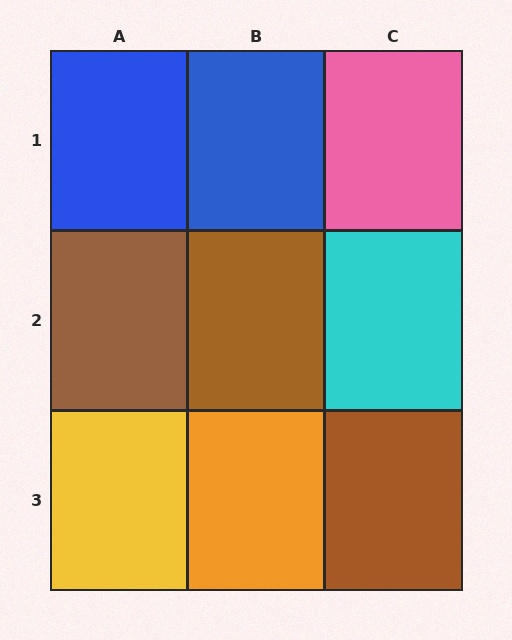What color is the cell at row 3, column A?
Yellow.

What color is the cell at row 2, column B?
Brown.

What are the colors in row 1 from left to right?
Blue, blue, pink.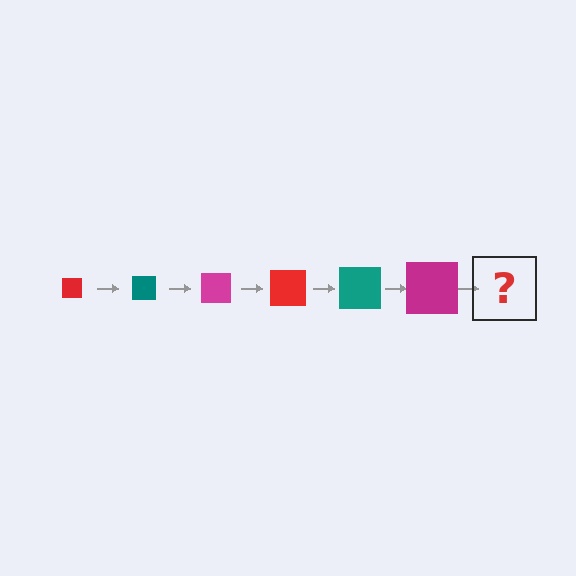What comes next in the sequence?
The next element should be a red square, larger than the previous one.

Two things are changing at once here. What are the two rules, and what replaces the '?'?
The two rules are that the square grows larger each step and the color cycles through red, teal, and magenta. The '?' should be a red square, larger than the previous one.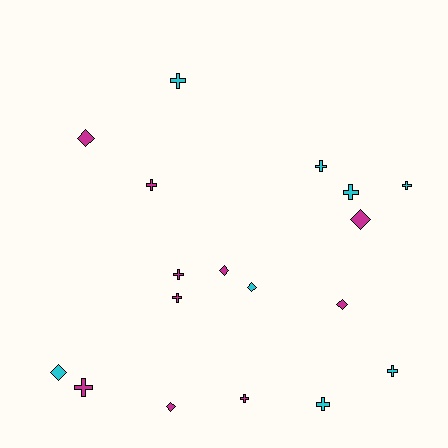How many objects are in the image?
There are 18 objects.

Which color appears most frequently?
Magenta, with 10 objects.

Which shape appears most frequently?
Cross, with 11 objects.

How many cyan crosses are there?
There are 6 cyan crosses.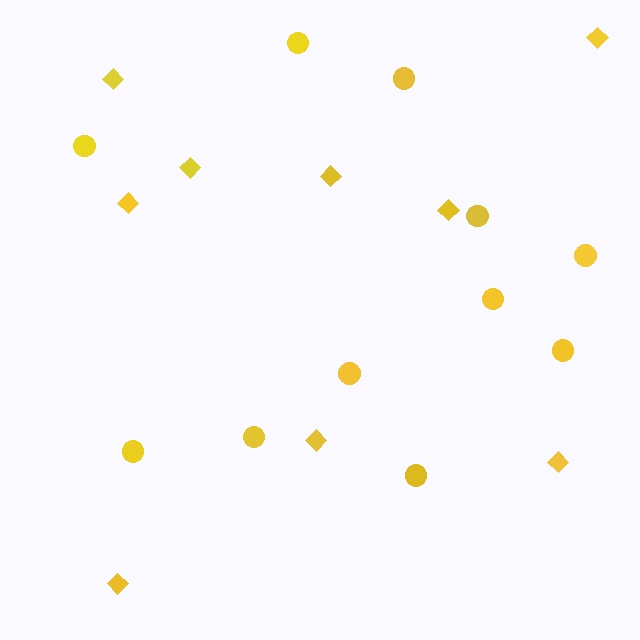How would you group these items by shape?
There are 2 groups: one group of diamonds (9) and one group of circles (11).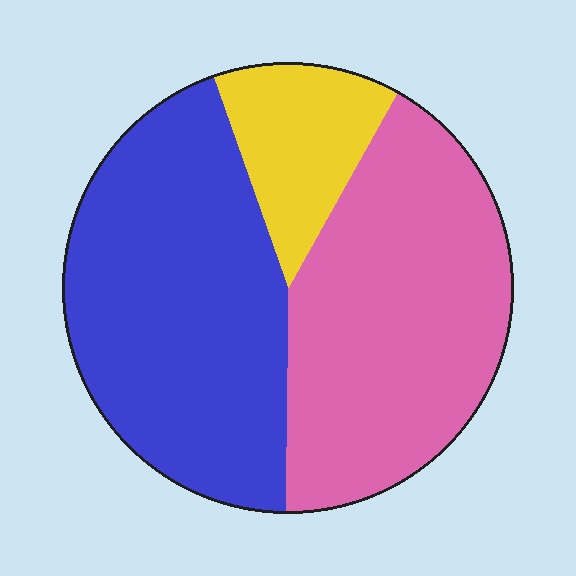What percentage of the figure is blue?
Blue covers 45% of the figure.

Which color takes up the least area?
Yellow, at roughly 15%.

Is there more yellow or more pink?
Pink.